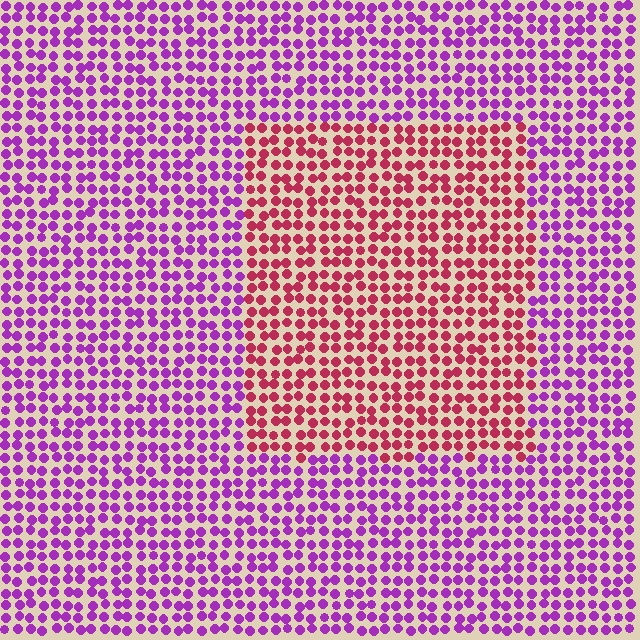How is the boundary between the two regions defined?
The boundary is defined purely by a slight shift in hue (about 52 degrees). Spacing, size, and orientation are identical on both sides.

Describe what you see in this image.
The image is filled with small purple elements in a uniform arrangement. A rectangle-shaped region is visible where the elements are tinted to a slightly different hue, forming a subtle color boundary.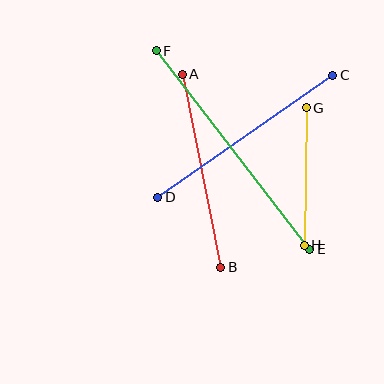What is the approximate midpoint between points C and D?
The midpoint is at approximately (245, 136) pixels.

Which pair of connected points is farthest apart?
Points E and F are farthest apart.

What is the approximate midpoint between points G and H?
The midpoint is at approximately (305, 177) pixels.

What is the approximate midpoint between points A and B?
The midpoint is at approximately (202, 171) pixels.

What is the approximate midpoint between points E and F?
The midpoint is at approximately (233, 150) pixels.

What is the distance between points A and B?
The distance is approximately 197 pixels.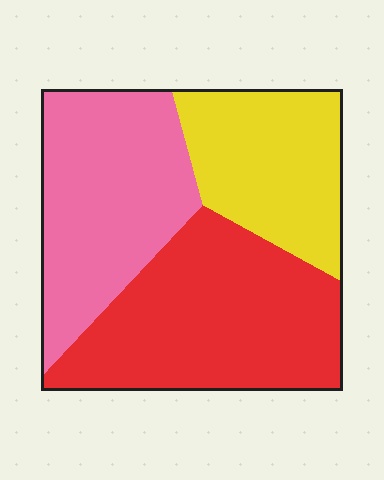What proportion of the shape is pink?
Pink covers 34% of the shape.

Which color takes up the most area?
Red, at roughly 40%.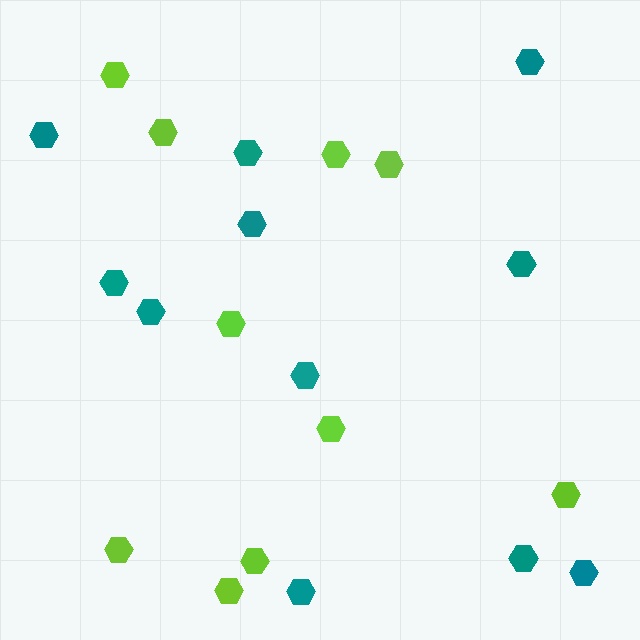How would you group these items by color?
There are 2 groups: one group of teal hexagons (11) and one group of lime hexagons (10).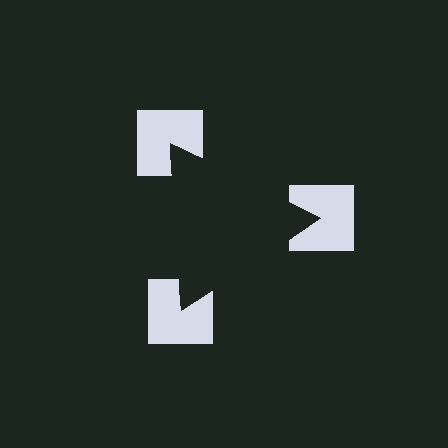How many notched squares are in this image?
There are 3 — one at each vertex of the illusory triangle.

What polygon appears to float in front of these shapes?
An illusory triangle — its edges are inferred from the aligned wedge cuts in the notched squares, not physically drawn.